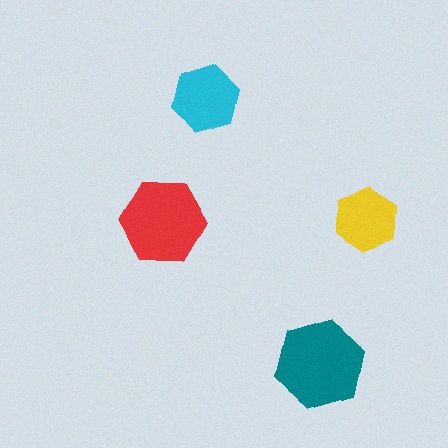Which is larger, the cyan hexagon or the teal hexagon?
The teal one.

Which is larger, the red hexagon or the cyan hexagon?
The red one.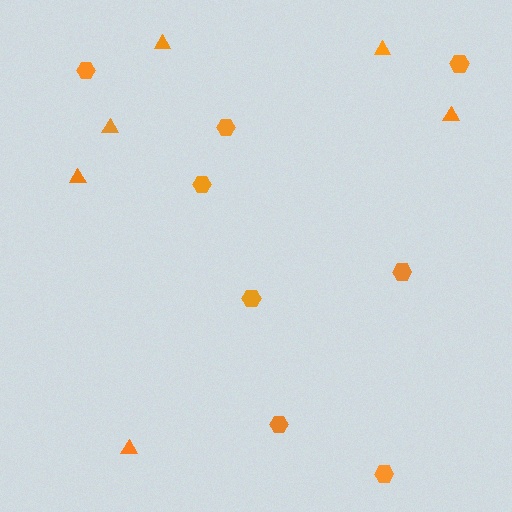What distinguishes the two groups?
There are 2 groups: one group of triangles (6) and one group of hexagons (8).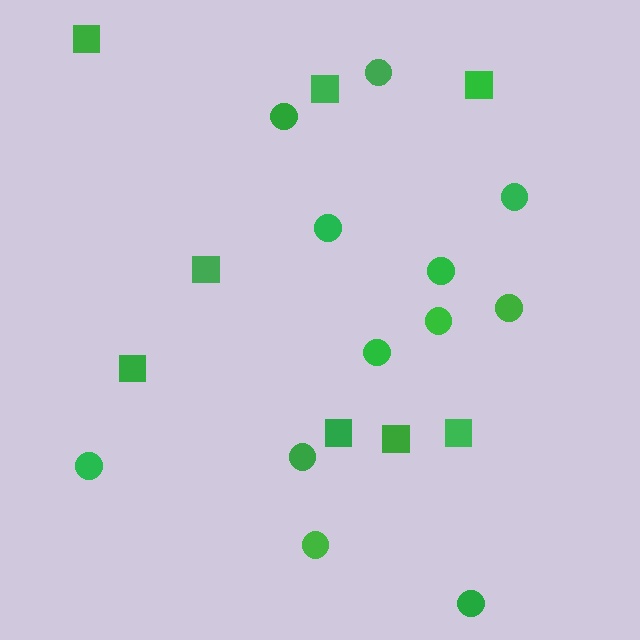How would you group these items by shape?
There are 2 groups: one group of circles (12) and one group of squares (8).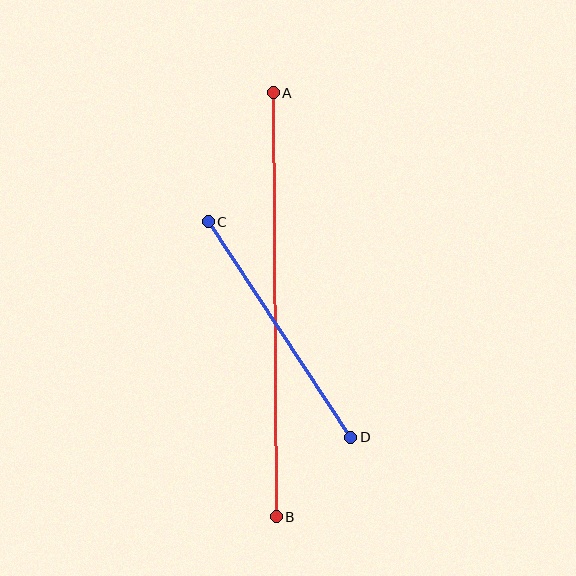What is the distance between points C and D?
The distance is approximately 258 pixels.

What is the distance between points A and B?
The distance is approximately 424 pixels.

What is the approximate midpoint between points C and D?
The midpoint is at approximately (279, 330) pixels.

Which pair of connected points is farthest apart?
Points A and B are farthest apart.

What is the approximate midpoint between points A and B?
The midpoint is at approximately (275, 305) pixels.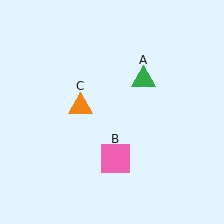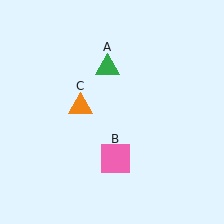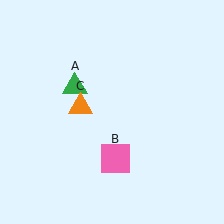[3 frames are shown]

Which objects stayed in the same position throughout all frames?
Pink square (object B) and orange triangle (object C) remained stationary.